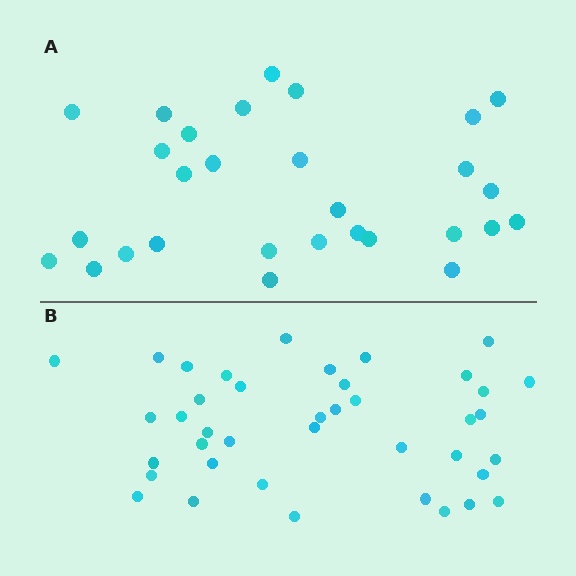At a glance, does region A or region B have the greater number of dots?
Region B (the bottom region) has more dots.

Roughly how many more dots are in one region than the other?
Region B has roughly 12 or so more dots than region A.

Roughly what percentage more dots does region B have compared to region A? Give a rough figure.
About 40% more.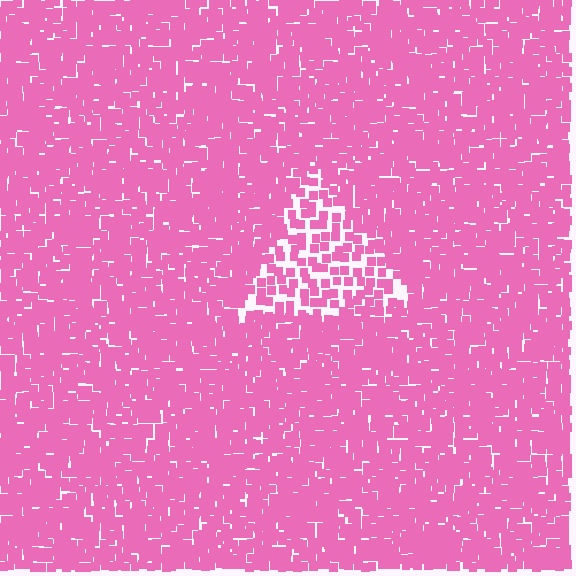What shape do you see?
I see a triangle.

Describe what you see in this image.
The image contains small pink elements arranged at two different densities. A triangle-shaped region is visible where the elements are less densely packed than the surrounding area.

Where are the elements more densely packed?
The elements are more densely packed outside the triangle boundary.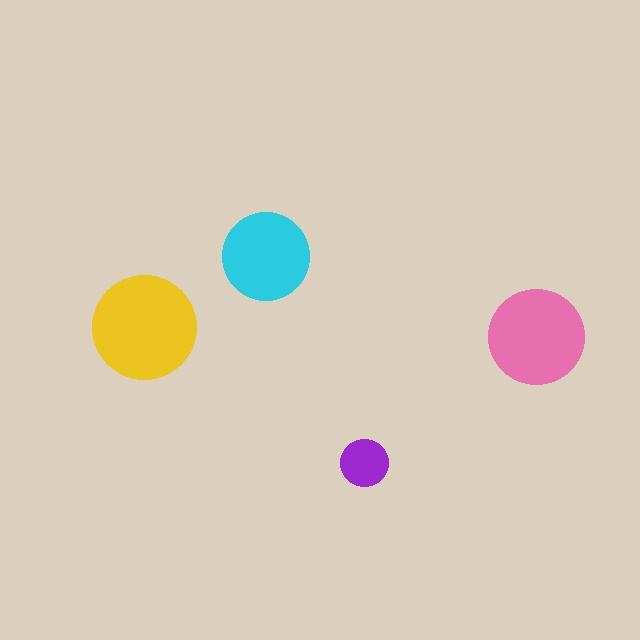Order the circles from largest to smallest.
the yellow one, the pink one, the cyan one, the purple one.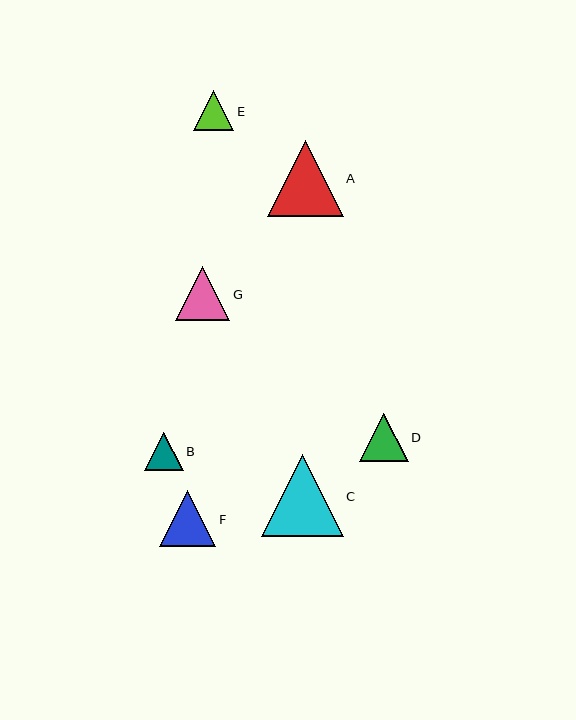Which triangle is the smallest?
Triangle B is the smallest with a size of approximately 38 pixels.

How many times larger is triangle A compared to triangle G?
Triangle A is approximately 1.4 times the size of triangle G.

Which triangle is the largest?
Triangle C is the largest with a size of approximately 82 pixels.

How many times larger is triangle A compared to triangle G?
Triangle A is approximately 1.4 times the size of triangle G.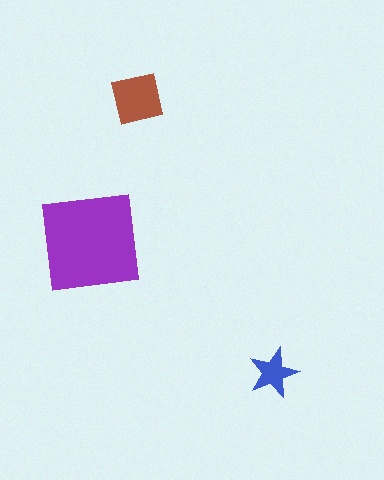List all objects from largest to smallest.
The purple square, the brown square, the blue star.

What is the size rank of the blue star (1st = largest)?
3rd.